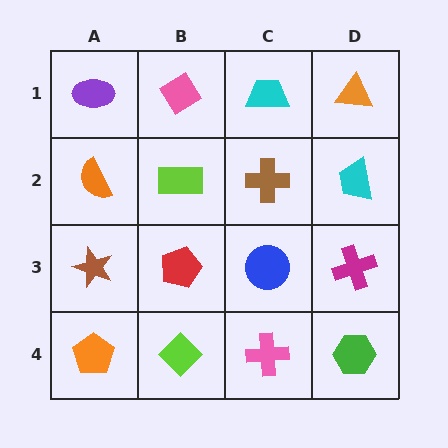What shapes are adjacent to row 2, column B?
A pink diamond (row 1, column B), a red pentagon (row 3, column B), an orange semicircle (row 2, column A), a brown cross (row 2, column C).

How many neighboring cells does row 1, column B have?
3.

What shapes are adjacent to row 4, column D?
A magenta cross (row 3, column D), a pink cross (row 4, column C).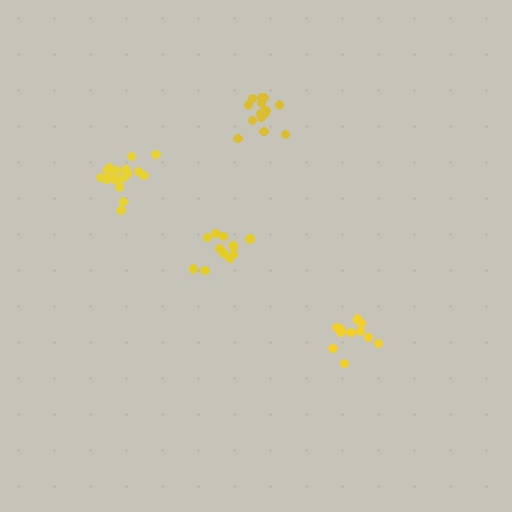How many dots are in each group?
Group 1: 18 dots, Group 2: 12 dots, Group 3: 13 dots, Group 4: 14 dots (57 total).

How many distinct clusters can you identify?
There are 4 distinct clusters.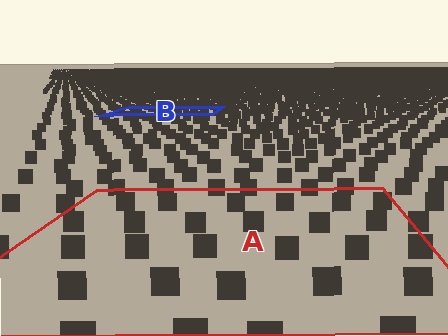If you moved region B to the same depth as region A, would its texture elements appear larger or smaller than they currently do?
They would appear larger. At a closer depth, the same texture elements are projected at a bigger on-screen size.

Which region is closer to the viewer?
Region A is closer. The texture elements there are larger and more spread out.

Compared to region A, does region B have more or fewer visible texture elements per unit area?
Region B has more texture elements per unit area — they are packed more densely because it is farther away.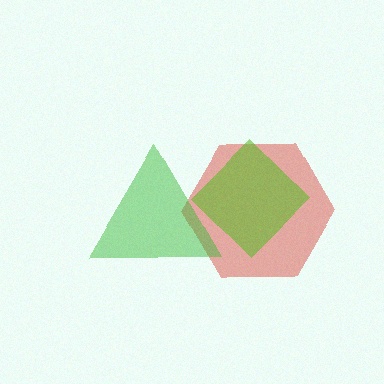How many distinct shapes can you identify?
There are 3 distinct shapes: a red hexagon, a lime diamond, a green triangle.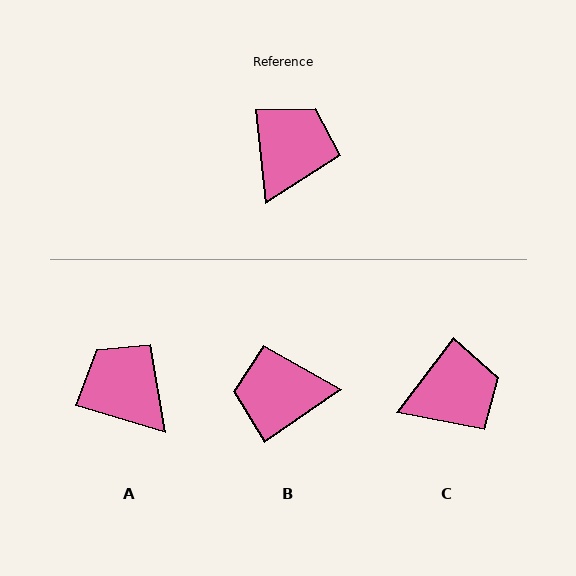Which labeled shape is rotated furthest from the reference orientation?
B, about 119 degrees away.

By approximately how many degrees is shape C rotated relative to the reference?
Approximately 43 degrees clockwise.